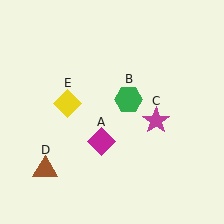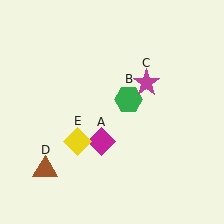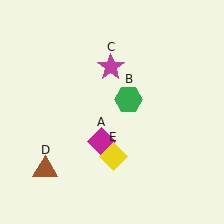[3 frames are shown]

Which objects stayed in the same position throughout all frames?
Magenta diamond (object A) and green hexagon (object B) and brown triangle (object D) remained stationary.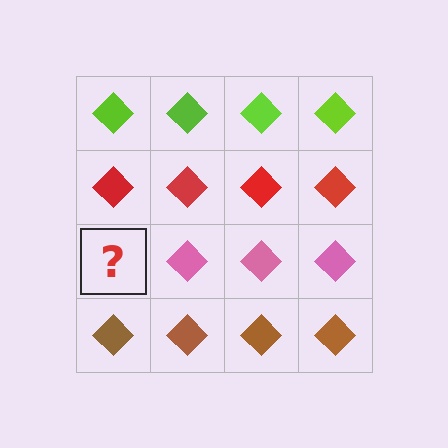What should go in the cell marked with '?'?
The missing cell should contain a pink diamond.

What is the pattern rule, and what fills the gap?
The rule is that each row has a consistent color. The gap should be filled with a pink diamond.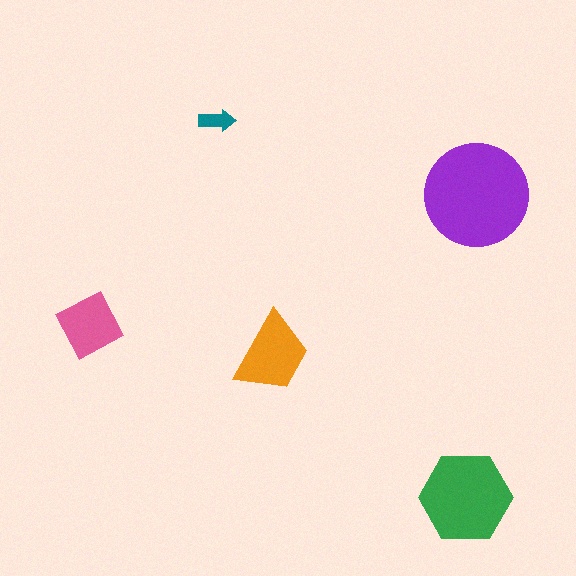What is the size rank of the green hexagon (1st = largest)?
2nd.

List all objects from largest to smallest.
The purple circle, the green hexagon, the orange trapezoid, the pink diamond, the teal arrow.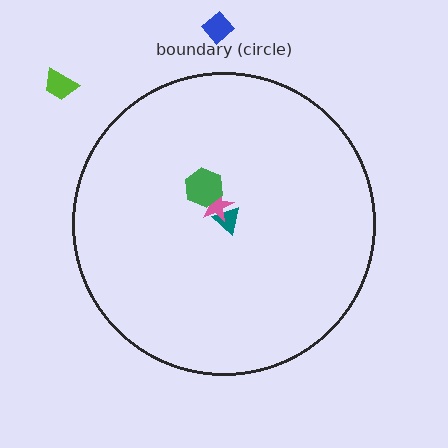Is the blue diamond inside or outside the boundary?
Outside.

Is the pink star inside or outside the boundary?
Inside.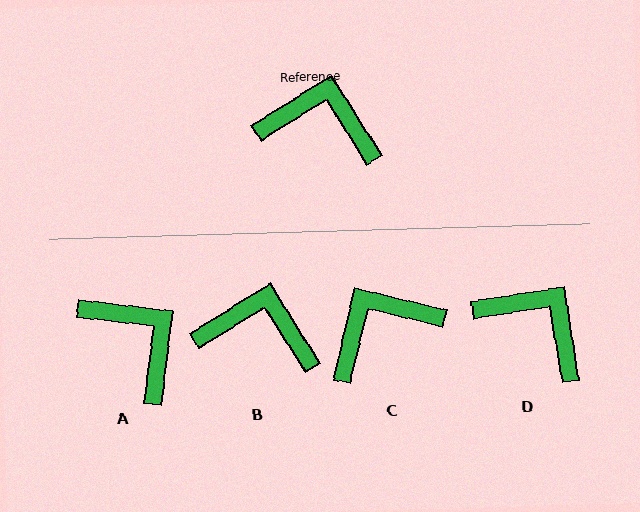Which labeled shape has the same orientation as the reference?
B.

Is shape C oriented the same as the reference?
No, it is off by about 44 degrees.